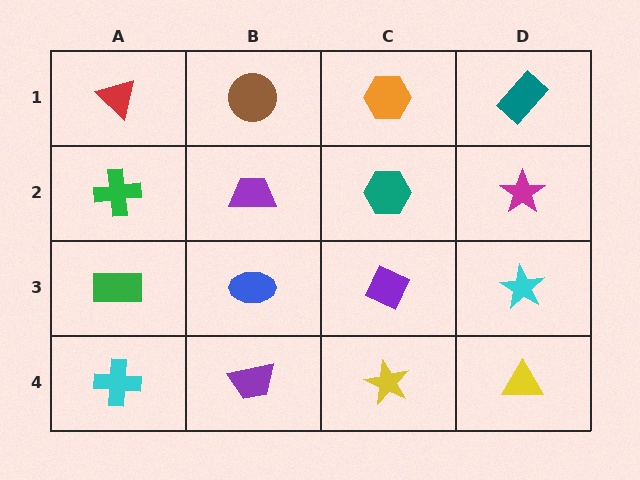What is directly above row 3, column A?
A green cross.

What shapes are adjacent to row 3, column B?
A purple trapezoid (row 2, column B), a purple trapezoid (row 4, column B), a green rectangle (row 3, column A), a purple diamond (row 3, column C).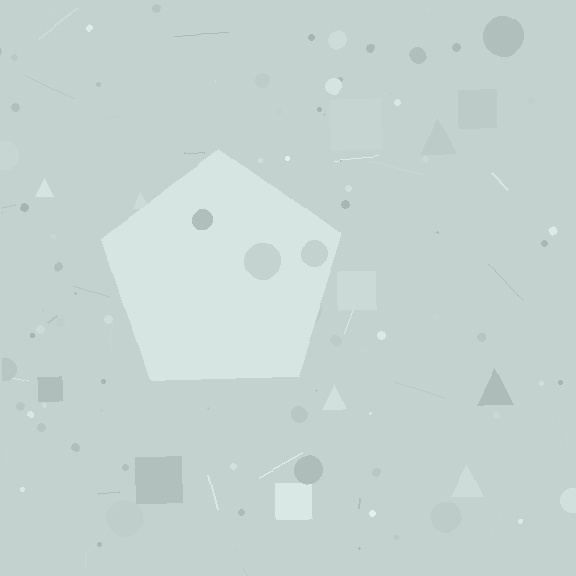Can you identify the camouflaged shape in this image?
The camouflaged shape is a pentagon.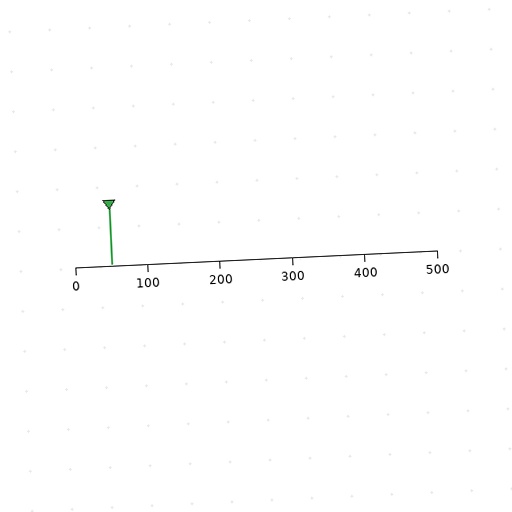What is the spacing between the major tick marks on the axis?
The major ticks are spaced 100 apart.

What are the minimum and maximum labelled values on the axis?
The axis runs from 0 to 500.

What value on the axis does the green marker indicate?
The marker indicates approximately 50.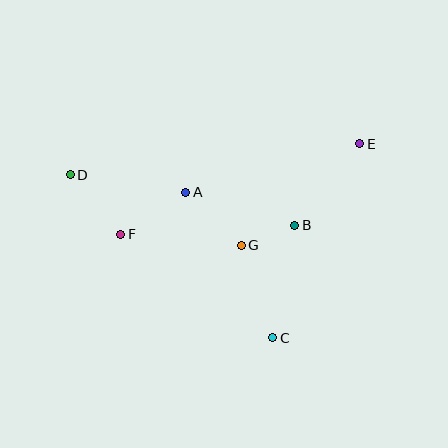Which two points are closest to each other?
Points B and G are closest to each other.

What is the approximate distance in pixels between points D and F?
The distance between D and F is approximately 78 pixels.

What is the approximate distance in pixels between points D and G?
The distance between D and G is approximately 185 pixels.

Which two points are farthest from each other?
Points D and E are farthest from each other.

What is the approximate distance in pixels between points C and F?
The distance between C and F is approximately 184 pixels.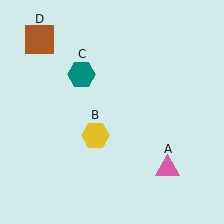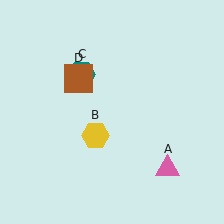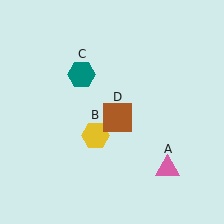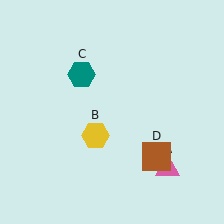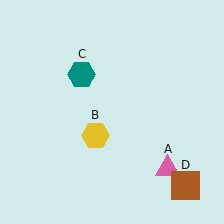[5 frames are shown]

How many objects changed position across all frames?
1 object changed position: brown square (object D).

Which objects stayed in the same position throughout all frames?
Pink triangle (object A) and yellow hexagon (object B) and teal hexagon (object C) remained stationary.